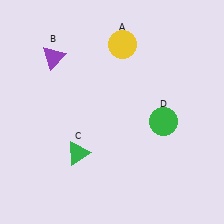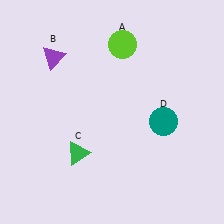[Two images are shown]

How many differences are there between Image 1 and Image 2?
There are 2 differences between the two images.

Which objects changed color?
A changed from yellow to lime. D changed from green to teal.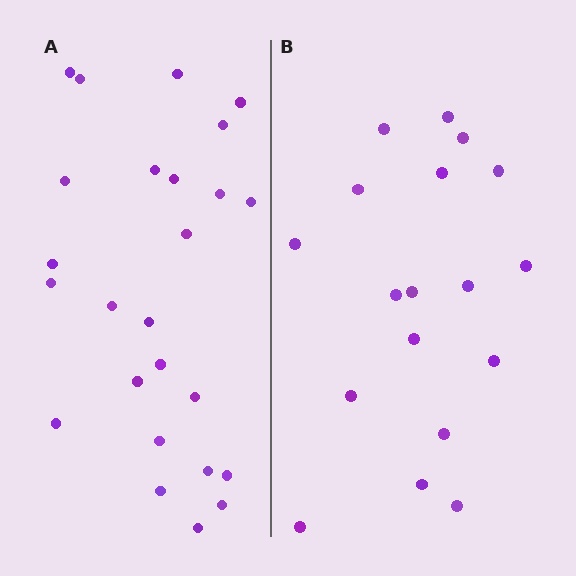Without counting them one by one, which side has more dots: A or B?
Region A (the left region) has more dots.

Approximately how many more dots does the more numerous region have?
Region A has roughly 8 or so more dots than region B.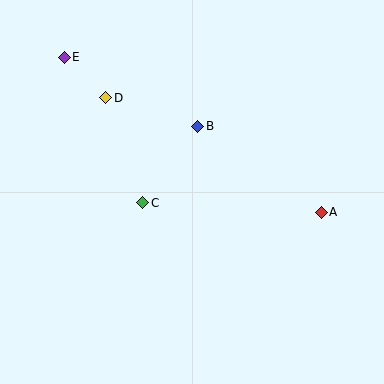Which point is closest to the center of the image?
Point C at (142, 203) is closest to the center.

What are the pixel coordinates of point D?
Point D is at (106, 98).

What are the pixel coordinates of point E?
Point E is at (64, 57).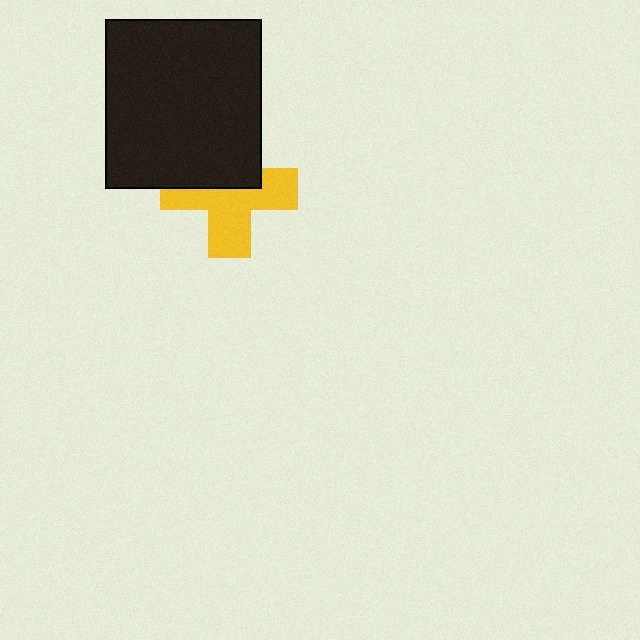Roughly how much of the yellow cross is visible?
About half of it is visible (roughly 57%).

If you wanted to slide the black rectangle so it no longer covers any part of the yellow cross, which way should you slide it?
Slide it up — that is the most direct way to separate the two shapes.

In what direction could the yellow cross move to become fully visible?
The yellow cross could move down. That would shift it out from behind the black rectangle entirely.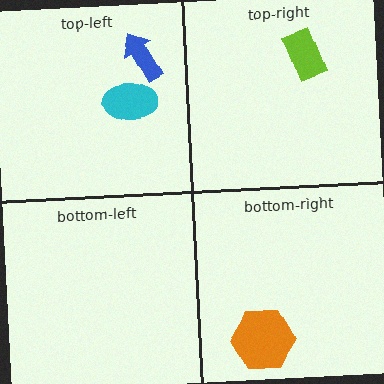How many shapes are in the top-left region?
2.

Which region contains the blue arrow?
The top-left region.